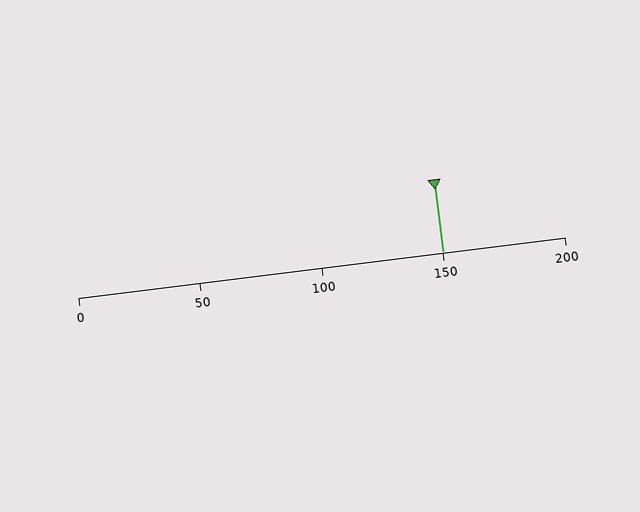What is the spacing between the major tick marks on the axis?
The major ticks are spaced 50 apart.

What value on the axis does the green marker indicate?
The marker indicates approximately 150.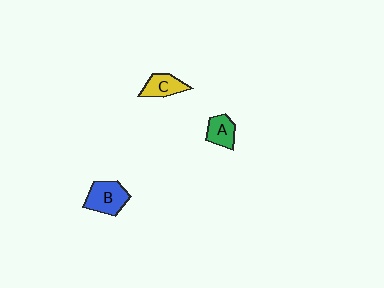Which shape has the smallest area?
Shape A (green).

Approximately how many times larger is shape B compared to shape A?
Approximately 1.5 times.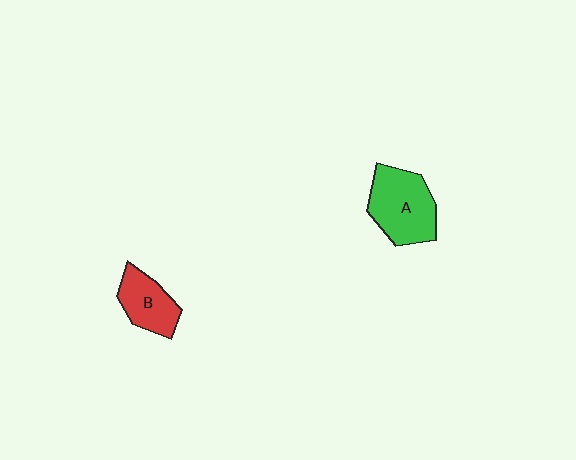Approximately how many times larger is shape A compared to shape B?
Approximately 1.5 times.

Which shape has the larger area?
Shape A (green).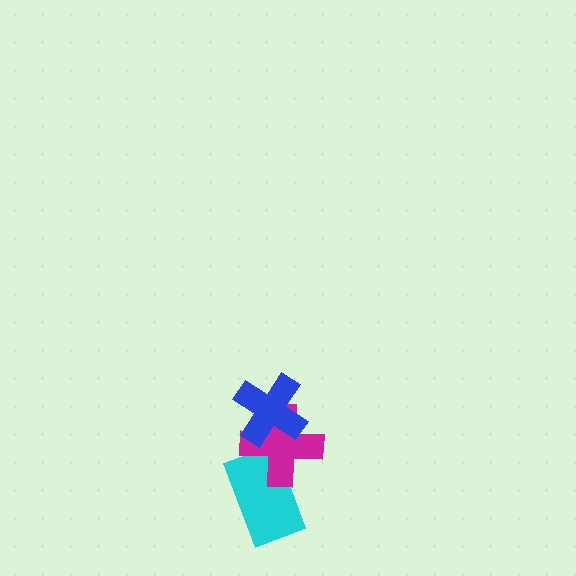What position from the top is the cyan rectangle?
The cyan rectangle is 3rd from the top.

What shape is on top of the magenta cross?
The blue cross is on top of the magenta cross.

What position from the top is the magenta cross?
The magenta cross is 2nd from the top.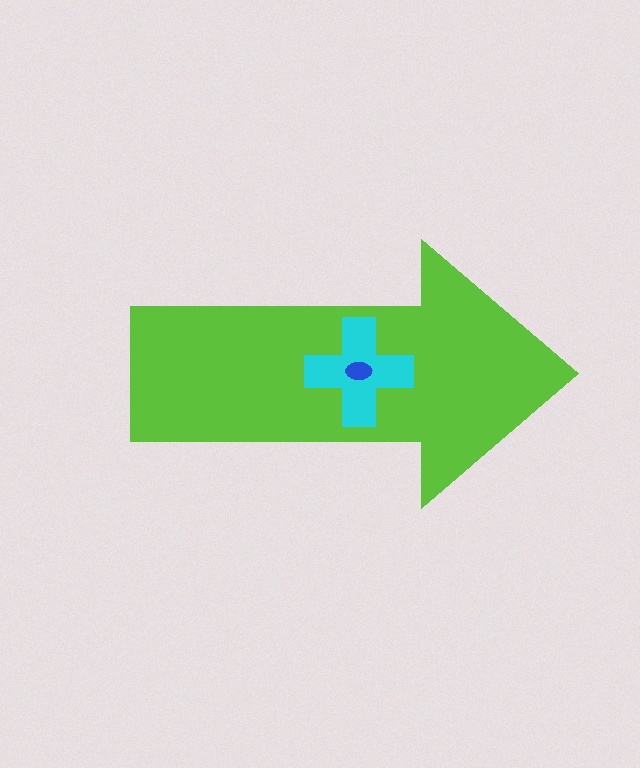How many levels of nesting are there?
3.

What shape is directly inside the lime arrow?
The cyan cross.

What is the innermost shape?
The blue ellipse.